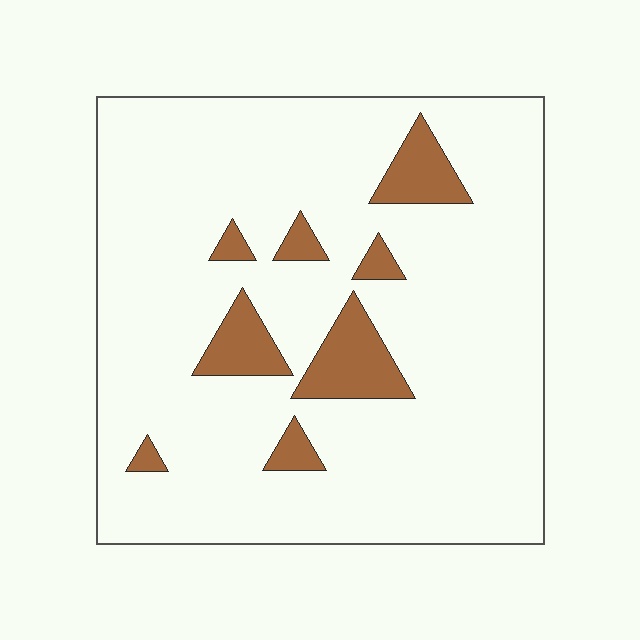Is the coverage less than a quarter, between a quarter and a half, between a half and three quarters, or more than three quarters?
Less than a quarter.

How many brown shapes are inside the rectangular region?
8.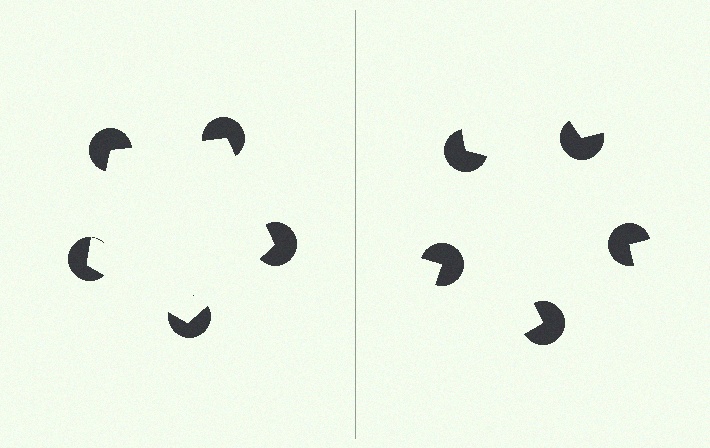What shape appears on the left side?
An illusory pentagon.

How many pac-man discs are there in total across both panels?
10 — 5 on each side.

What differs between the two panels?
The pac-man discs are positioned identically on both sides; only the wedge orientations differ. On the left they align to a pentagon; on the right they are misaligned.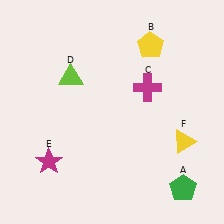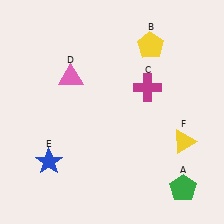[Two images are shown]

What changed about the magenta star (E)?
In Image 1, E is magenta. In Image 2, it changed to blue.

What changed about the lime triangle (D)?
In Image 1, D is lime. In Image 2, it changed to pink.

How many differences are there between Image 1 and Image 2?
There are 2 differences between the two images.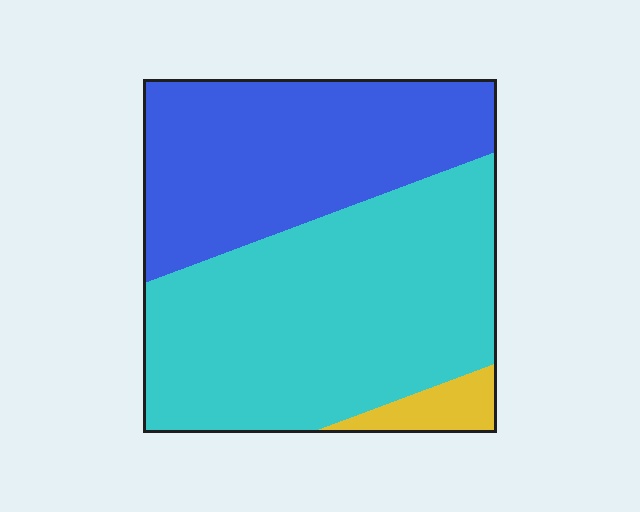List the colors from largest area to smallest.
From largest to smallest: cyan, blue, yellow.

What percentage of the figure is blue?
Blue covers 39% of the figure.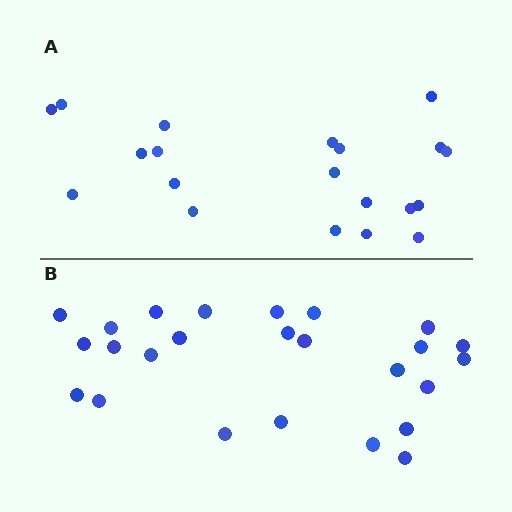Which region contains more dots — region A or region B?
Region B (the bottom region) has more dots.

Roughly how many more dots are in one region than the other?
Region B has about 5 more dots than region A.